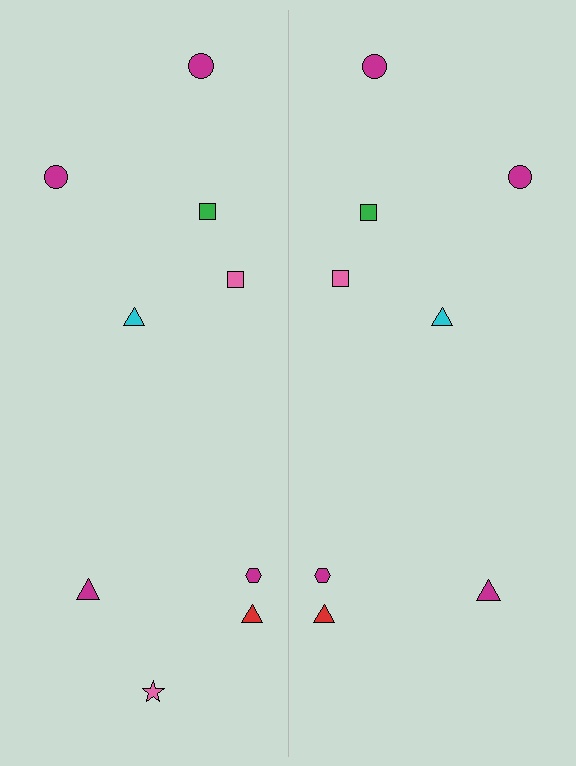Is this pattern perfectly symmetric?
No, the pattern is not perfectly symmetric. A pink star is missing from the right side.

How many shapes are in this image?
There are 17 shapes in this image.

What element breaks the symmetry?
A pink star is missing from the right side.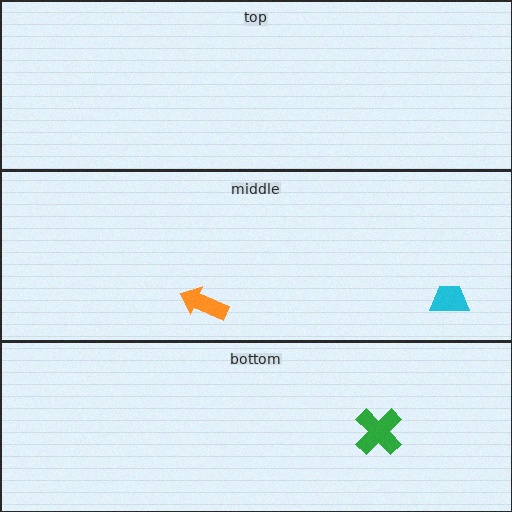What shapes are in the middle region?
The orange arrow, the cyan trapezoid.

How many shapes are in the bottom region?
1.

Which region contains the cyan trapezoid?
The middle region.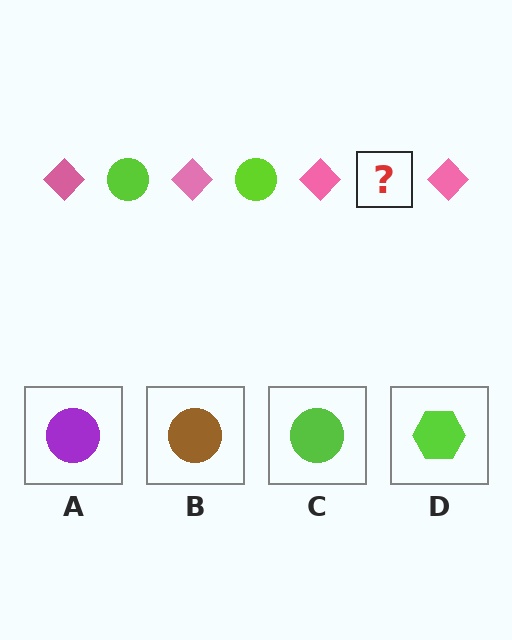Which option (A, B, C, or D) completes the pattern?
C.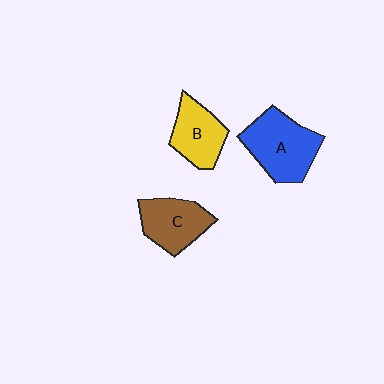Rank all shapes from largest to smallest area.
From largest to smallest: A (blue), C (brown), B (yellow).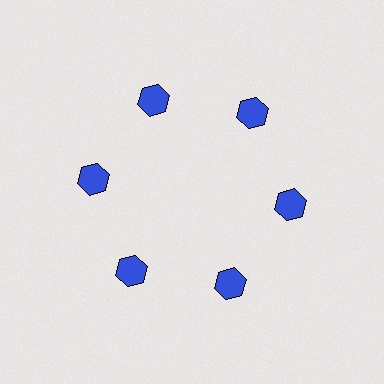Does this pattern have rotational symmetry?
Yes, this pattern has 6-fold rotational symmetry. It looks the same after rotating 60 degrees around the center.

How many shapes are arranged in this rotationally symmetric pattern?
There are 6 shapes, arranged in 6 groups of 1.